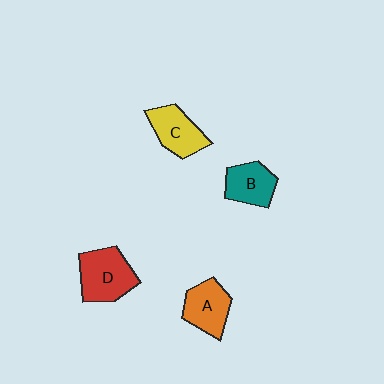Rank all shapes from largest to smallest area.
From largest to smallest: D (red), C (yellow), A (orange), B (teal).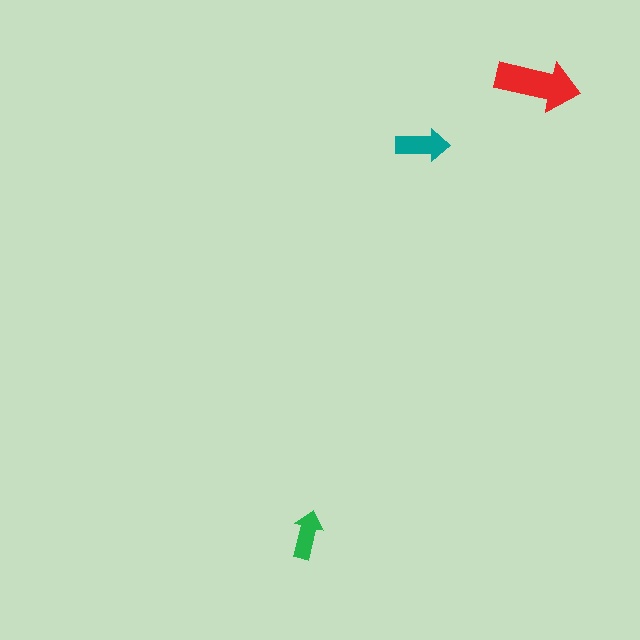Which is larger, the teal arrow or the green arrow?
The teal one.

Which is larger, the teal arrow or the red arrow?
The red one.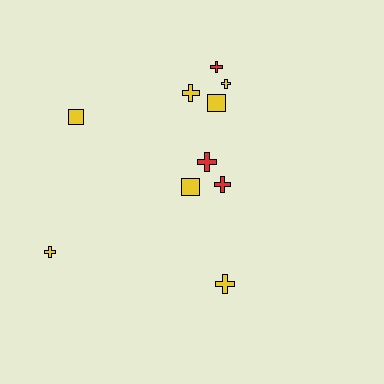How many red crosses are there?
There are 3 red crosses.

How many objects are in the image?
There are 10 objects.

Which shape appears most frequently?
Cross, with 7 objects.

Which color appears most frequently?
Yellow, with 7 objects.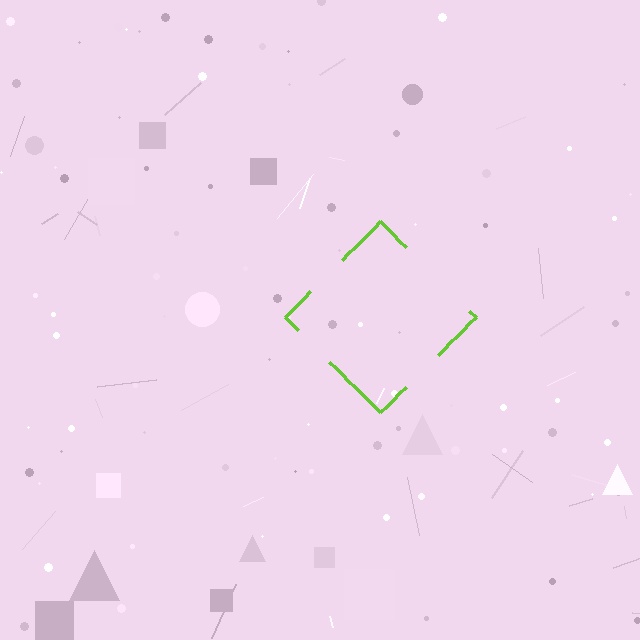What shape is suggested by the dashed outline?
The dashed outline suggests a diamond.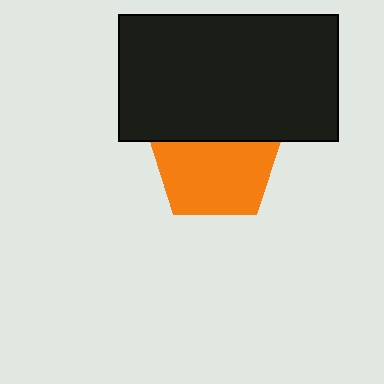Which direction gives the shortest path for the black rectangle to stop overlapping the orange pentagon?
Moving up gives the shortest separation.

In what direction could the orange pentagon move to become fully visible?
The orange pentagon could move down. That would shift it out from behind the black rectangle entirely.